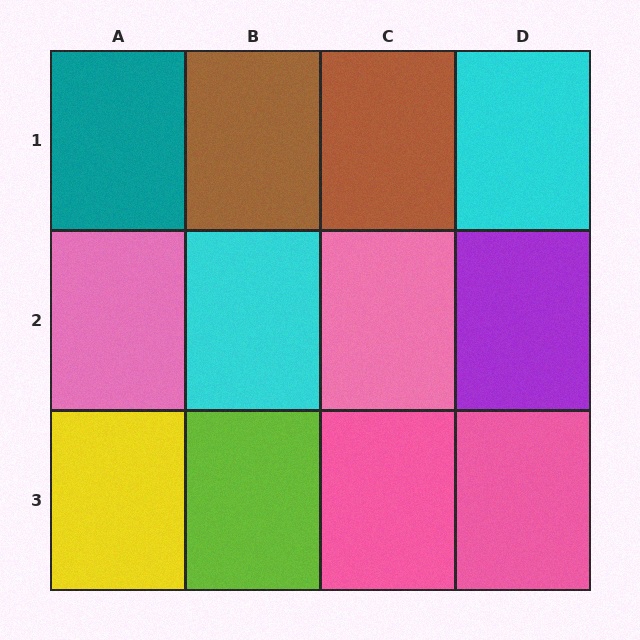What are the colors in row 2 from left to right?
Pink, cyan, pink, purple.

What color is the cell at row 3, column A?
Yellow.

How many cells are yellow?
1 cell is yellow.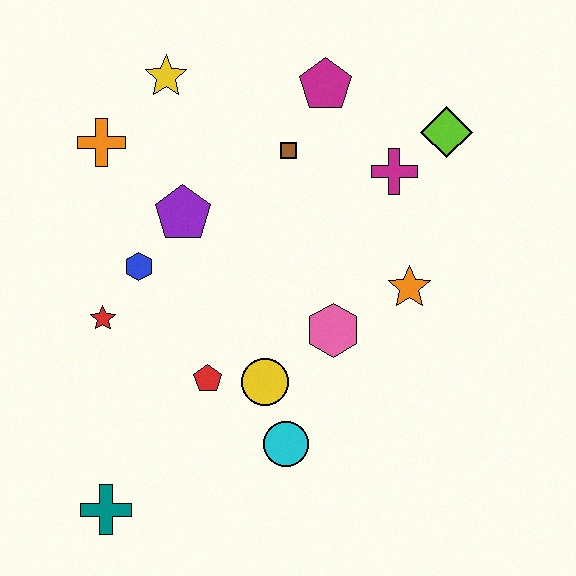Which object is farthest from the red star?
The lime diamond is farthest from the red star.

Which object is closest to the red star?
The blue hexagon is closest to the red star.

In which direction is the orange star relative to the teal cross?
The orange star is to the right of the teal cross.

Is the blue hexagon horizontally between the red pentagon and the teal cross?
Yes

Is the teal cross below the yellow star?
Yes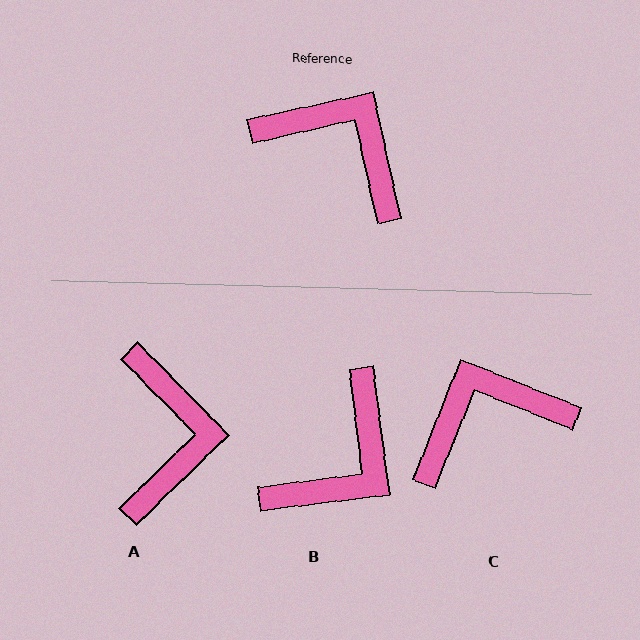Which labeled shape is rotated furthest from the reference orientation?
B, about 95 degrees away.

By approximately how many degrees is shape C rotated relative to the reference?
Approximately 56 degrees counter-clockwise.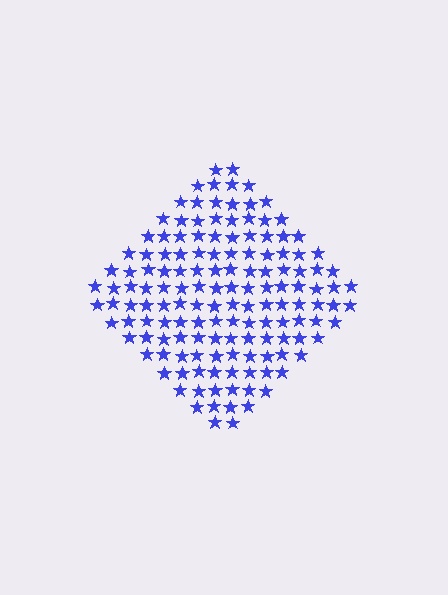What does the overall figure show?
The overall figure shows a diamond.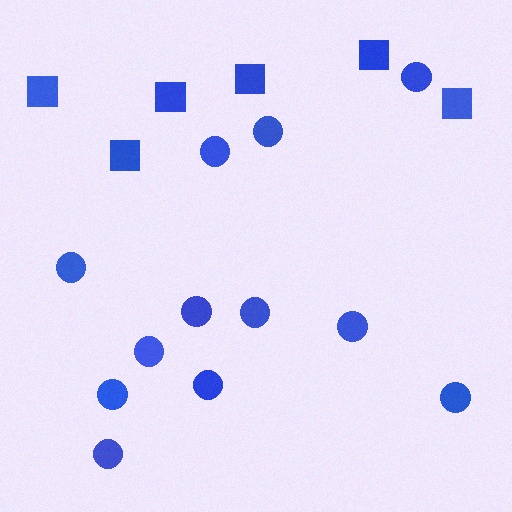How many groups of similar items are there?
There are 2 groups: one group of squares (6) and one group of circles (12).